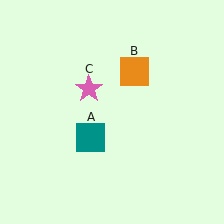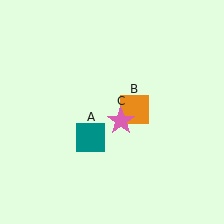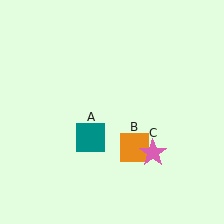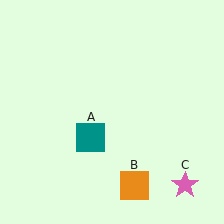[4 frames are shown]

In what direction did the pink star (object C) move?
The pink star (object C) moved down and to the right.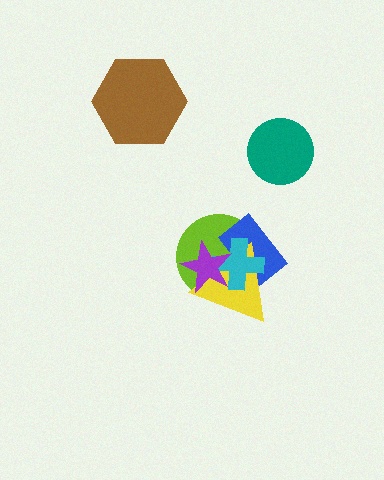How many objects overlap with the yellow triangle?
4 objects overlap with the yellow triangle.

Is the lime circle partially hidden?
Yes, it is partially covered by another shape.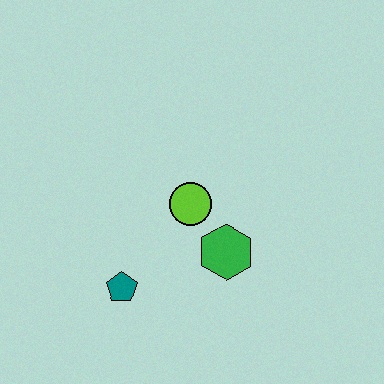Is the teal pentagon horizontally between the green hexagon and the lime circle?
No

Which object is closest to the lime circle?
The green hexagon is closest to the lime circle.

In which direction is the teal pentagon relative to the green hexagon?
The teal pentagon is to the left of the green hexagon.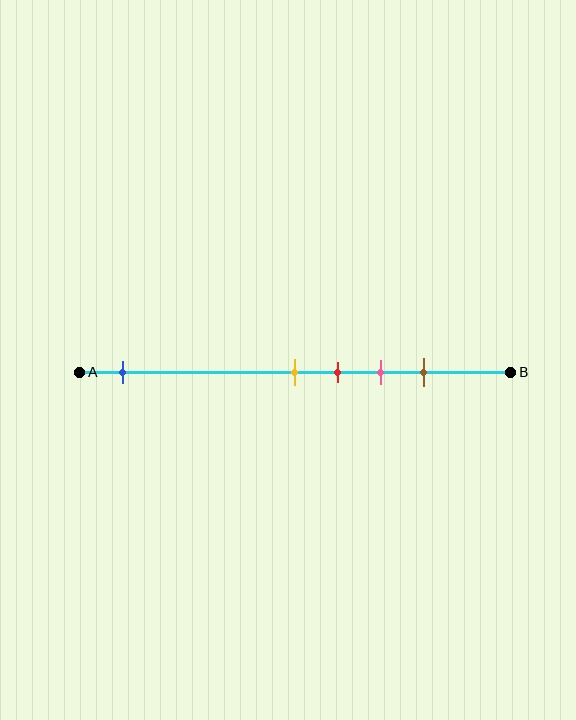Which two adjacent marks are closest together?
The yellow and red marks are the closest adjacent pair.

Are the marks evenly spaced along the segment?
No, the marks are not evenly spaced.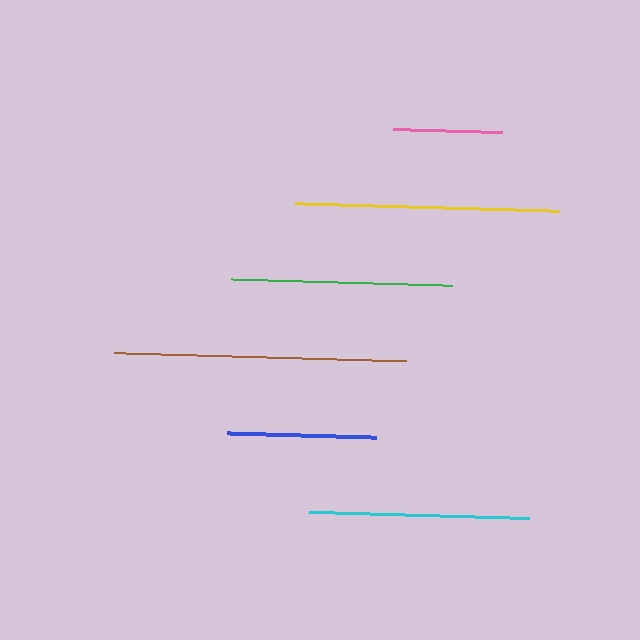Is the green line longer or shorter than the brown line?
The brown line is longer than the green line.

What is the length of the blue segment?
The blue segment is approximately 149 pixels long.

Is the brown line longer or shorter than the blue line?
The brown line is longer than the blue line.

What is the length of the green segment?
The green segment is approximately 220 pixels long.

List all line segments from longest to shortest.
From longest to shortest: brown, yellow, cyan, green, blue, pink.